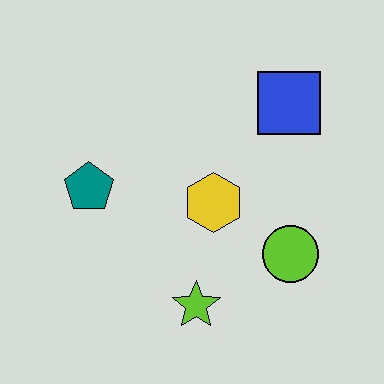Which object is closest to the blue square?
The yellow hexagon is closest to the blue square.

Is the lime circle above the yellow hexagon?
No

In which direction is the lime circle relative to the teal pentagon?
The lime circle is to the right of the teal pentagon.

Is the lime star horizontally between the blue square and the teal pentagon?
Yes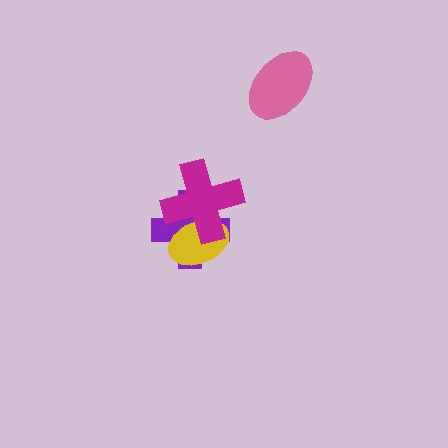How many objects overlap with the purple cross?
2 objects overlap with the purple cross.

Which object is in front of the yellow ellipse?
The magenta cross is in front of the yellow ellipse.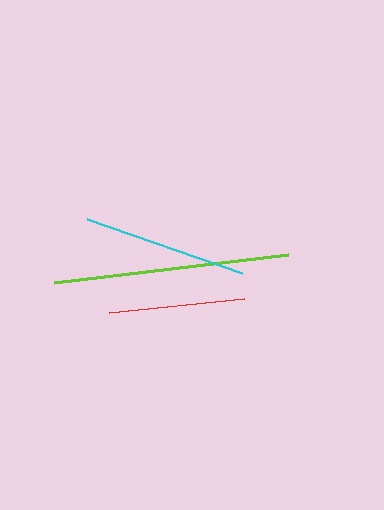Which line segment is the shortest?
The red line is the shortest at approximately 136 pixels.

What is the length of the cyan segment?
The cyan segment is approximately 164 pixels long.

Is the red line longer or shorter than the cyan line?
The cyan line is longer than the red line.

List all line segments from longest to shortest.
From longest to shortest: lime, cyan, red.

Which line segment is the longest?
The lime line is the longest at approximately 236 pixels.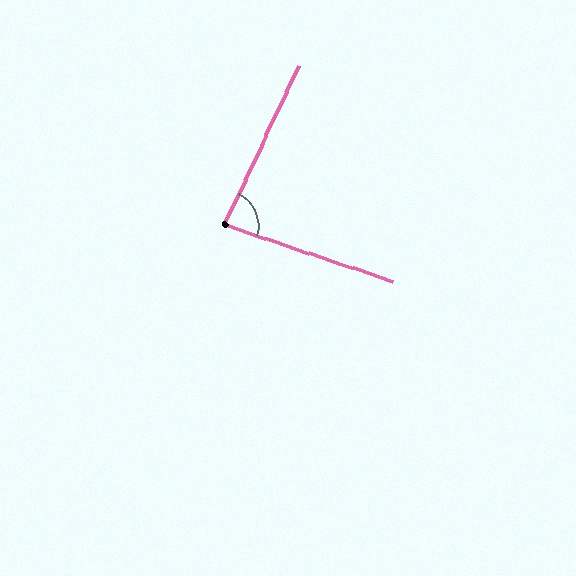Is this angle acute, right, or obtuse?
It is acute.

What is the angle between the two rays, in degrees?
Approximately 84 degrees.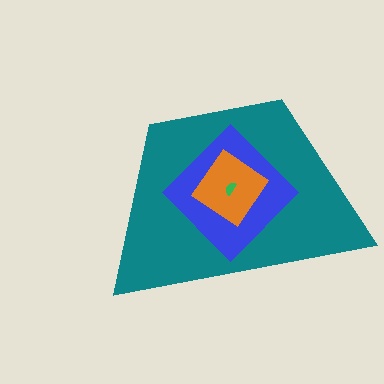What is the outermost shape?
The teal trapezoid.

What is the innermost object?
The green semicircle.